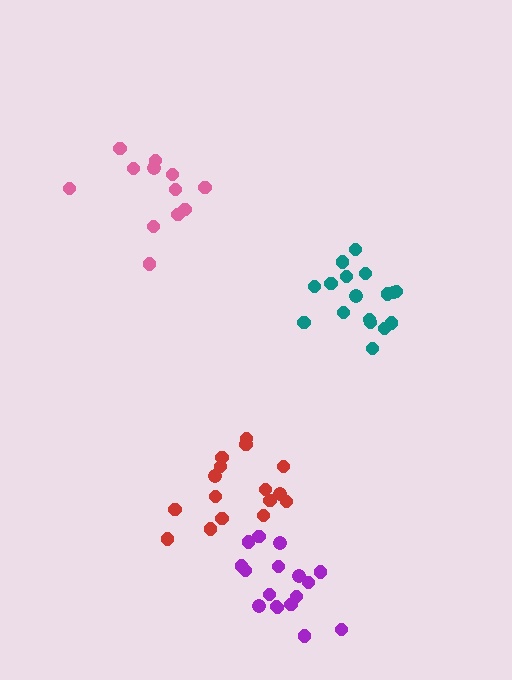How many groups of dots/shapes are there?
There are 4 groups.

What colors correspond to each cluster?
The clusters are colored: red, pink, purple, teal.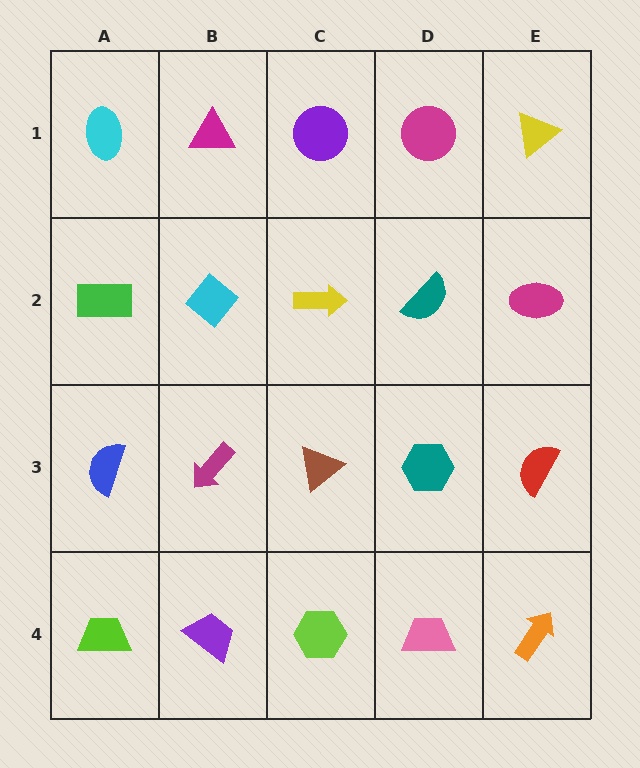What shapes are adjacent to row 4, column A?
A blue semicircle (row 3, column A), a purple trapezoid (row 4, column B).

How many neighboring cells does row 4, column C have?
3.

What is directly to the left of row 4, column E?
A pink trapezoid.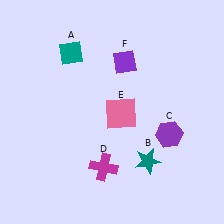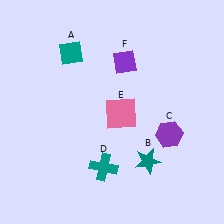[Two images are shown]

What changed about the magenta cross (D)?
In Image 1, D is magenta. In Image 2, it changed to teal.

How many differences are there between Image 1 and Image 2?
There is 1 difference between the two images.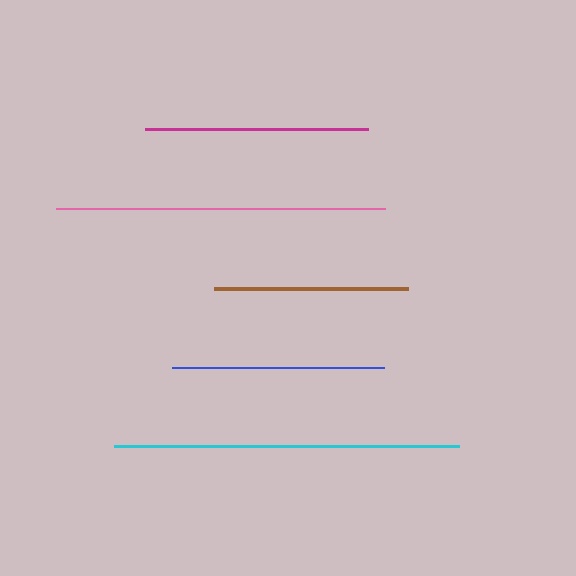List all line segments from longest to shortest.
From longest to shortest: cyan, pink, magenta, blue, brown.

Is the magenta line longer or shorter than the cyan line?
The cyan line is longer than the magenta line.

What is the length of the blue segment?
The blue segment is approximately 212 pixels long.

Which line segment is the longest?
The cyan line is the longest at approximately 345 pixels.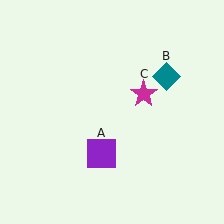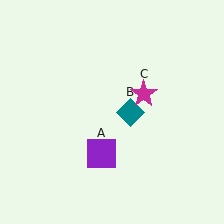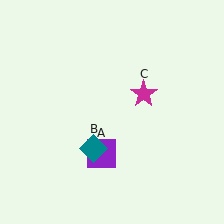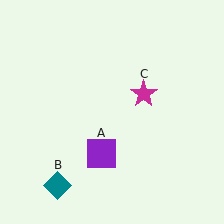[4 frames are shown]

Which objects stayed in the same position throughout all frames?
Purple square (object A) and magenta star (object C) remained stationary.